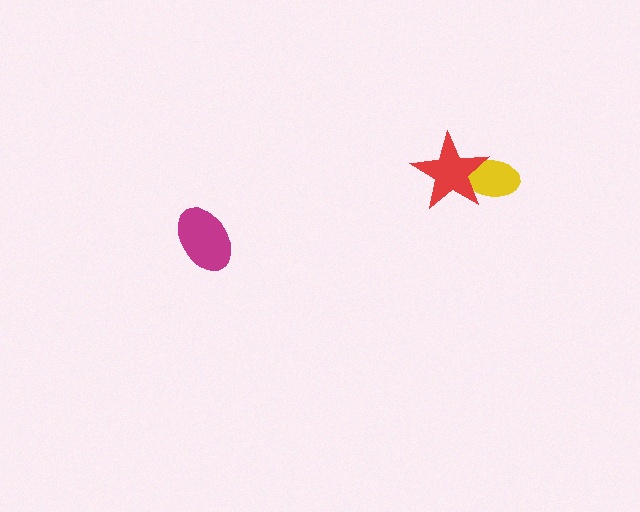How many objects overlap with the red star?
1 object overlaps with the red star.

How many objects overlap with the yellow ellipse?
1 object overlaps with the yellow ellipse.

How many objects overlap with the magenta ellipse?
0 objects overlap with the magenta ellipse.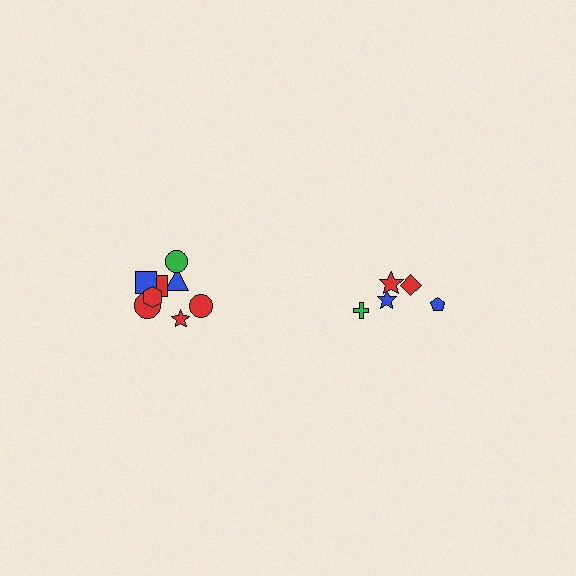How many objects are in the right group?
There are 5 objects.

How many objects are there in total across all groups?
There are 13 objects.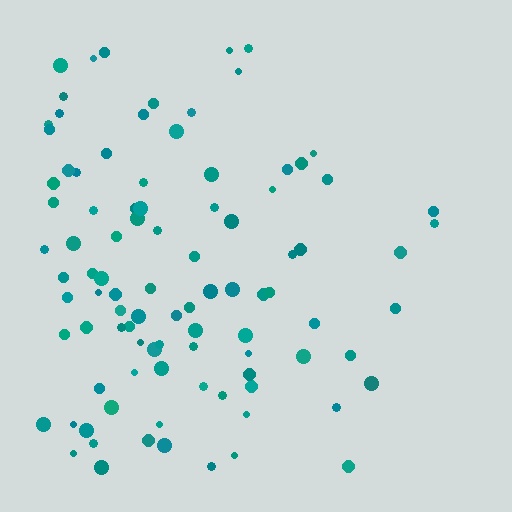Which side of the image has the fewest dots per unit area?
The right.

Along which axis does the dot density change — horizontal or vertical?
Horizontal.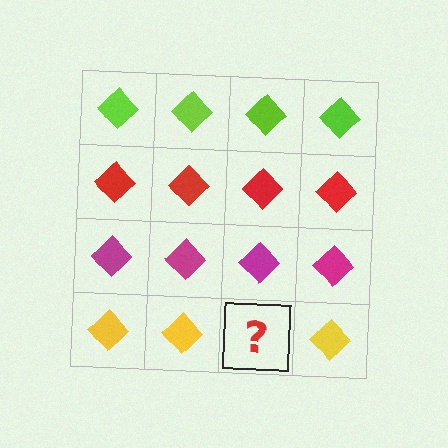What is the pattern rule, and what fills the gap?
The rule is that each row has a consistent color. The gap should be filled with a yellow diamond.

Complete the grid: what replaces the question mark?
The question mark should be replaced with a yellow diamond.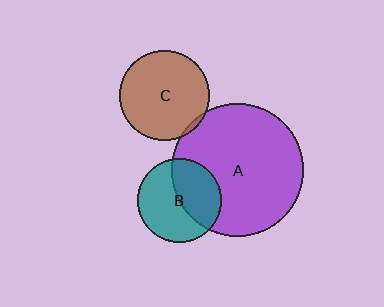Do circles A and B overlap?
Yes.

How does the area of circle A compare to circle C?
Approximately 2.2 times.